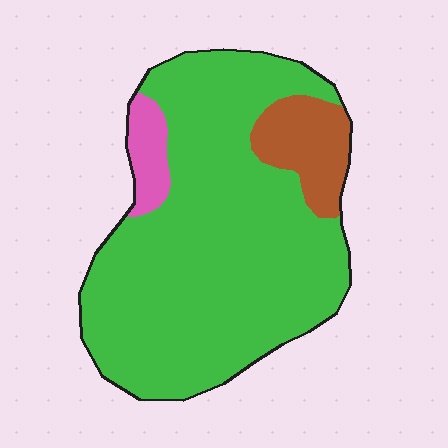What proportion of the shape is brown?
Brown takes up about one eighth (1/8) of the shape.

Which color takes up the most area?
Green, at roughly 85%.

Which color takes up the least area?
Pink, at roughly 5%.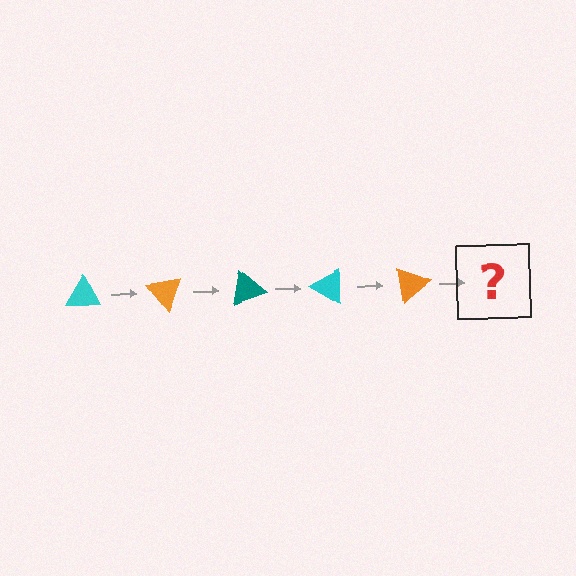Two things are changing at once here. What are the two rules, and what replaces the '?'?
The two rules are that it rotates 50 degrees each step and the color cycles through cyan, orange, and teal. The '?' should be a teal triangle, rotated 250 degrees from the start.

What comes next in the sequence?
The next element should be a teal triangle, rotated 250 degrees from the start.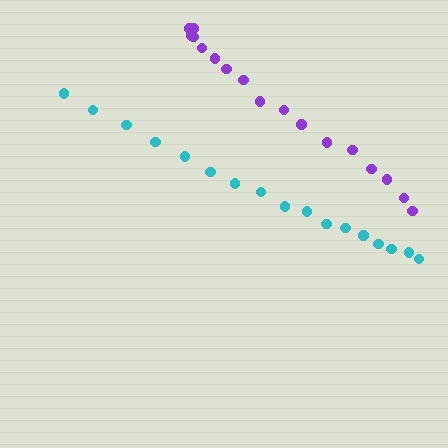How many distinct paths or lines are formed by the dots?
There are 2 distinct paths.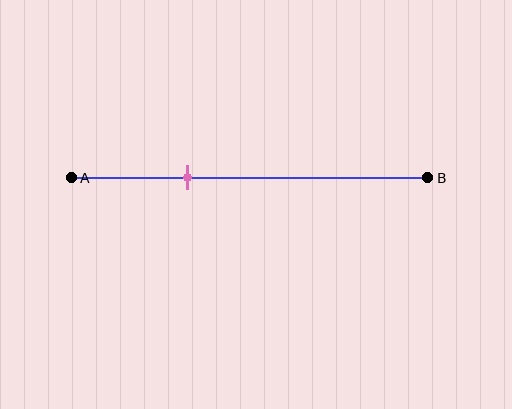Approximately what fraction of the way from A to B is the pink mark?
The pink mark is approximately 35% of the way from A to B.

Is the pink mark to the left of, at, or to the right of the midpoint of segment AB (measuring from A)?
The pink mark is to the left of the midpoint of segment AB.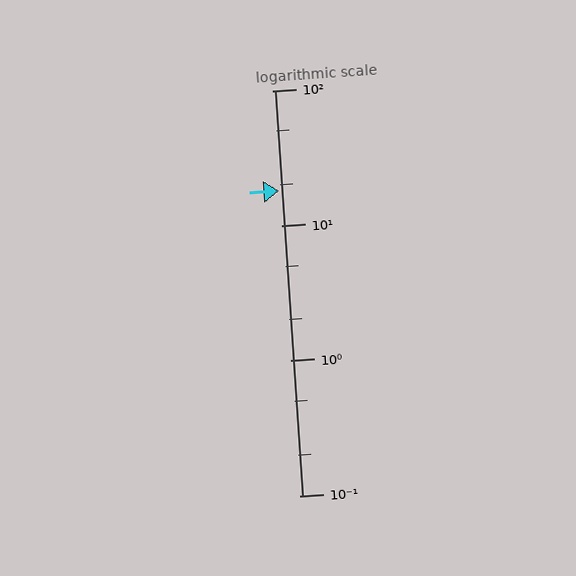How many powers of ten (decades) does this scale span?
The scale spans 3 decades, from 0.1 to 100.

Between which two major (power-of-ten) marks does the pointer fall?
The pointer is between 10 and 100.